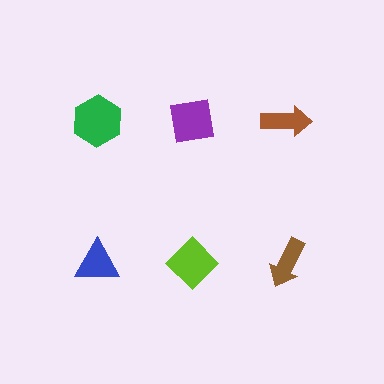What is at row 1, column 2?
A purple square.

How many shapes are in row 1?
3 shapes.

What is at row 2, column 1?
A blue triangle.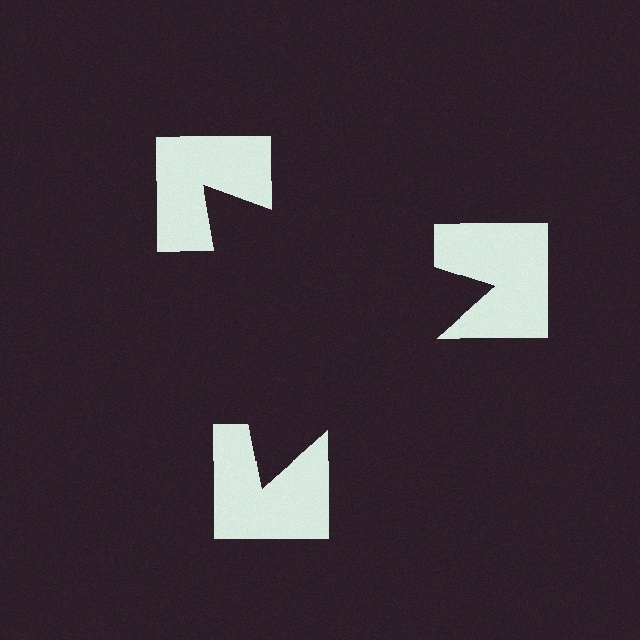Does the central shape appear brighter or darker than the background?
It typically appears slightly darker than the background, even though no actual brightness change is drawn.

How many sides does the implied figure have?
3 sides.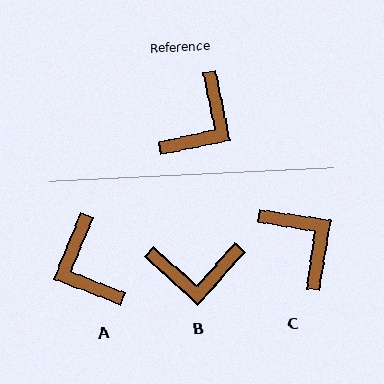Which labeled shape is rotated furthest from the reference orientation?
A, about 124 degrees away.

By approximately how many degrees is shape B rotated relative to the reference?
Approximately 54 degrees clockwise.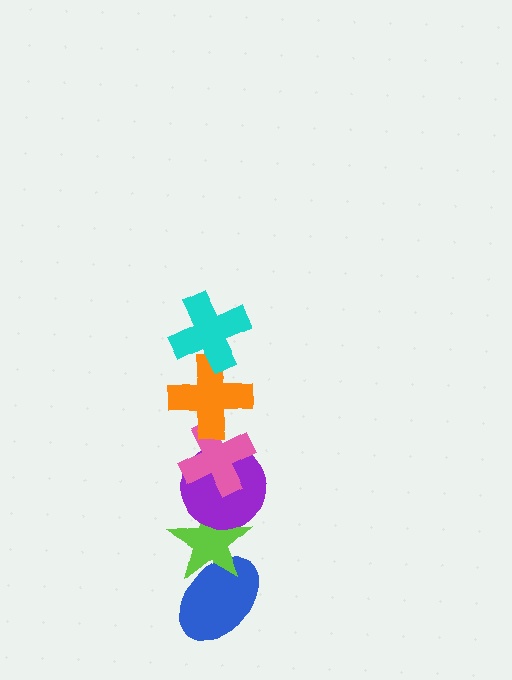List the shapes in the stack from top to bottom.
From top to bottom: the cyan cross, the orange cross, the pink cross, the purple circle, the lime star, the blue ellipse.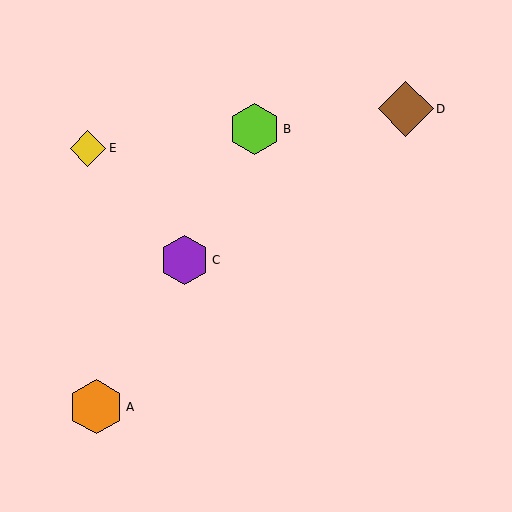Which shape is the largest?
The brown diamond (labeled D) is the largest.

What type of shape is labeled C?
Shape C is a purple hexagon.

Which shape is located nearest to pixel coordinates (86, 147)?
The yellow diamond (labeled E) at (88, 148) is nearest to that location.